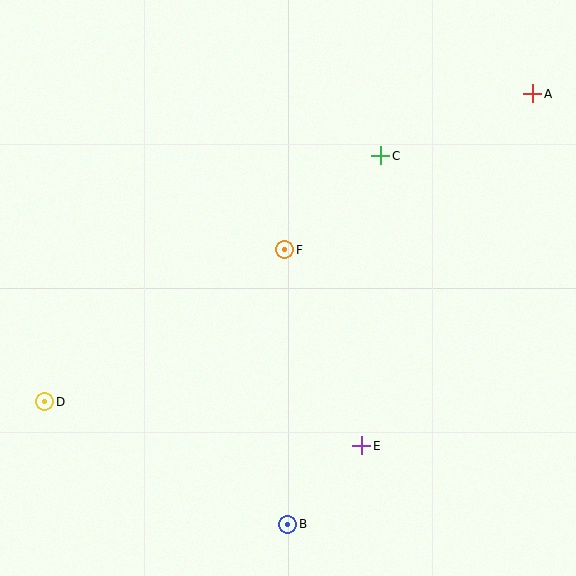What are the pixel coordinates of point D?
Point D is at (45, 402).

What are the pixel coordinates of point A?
Point A is at (533, 94).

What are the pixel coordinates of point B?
Point B is at (288, 524).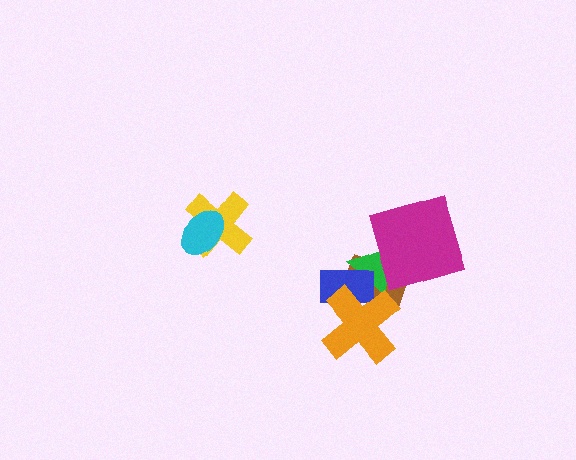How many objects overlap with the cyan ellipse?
1 object overlaps with the cyan ellipse.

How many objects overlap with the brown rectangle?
4 objects overlap with the brown rectangle.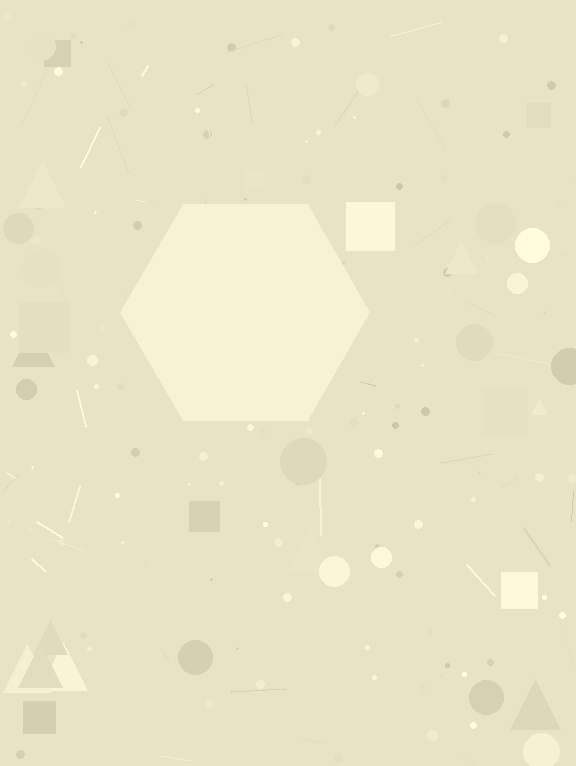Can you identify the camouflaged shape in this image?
The camouflaged shape is a hexagon.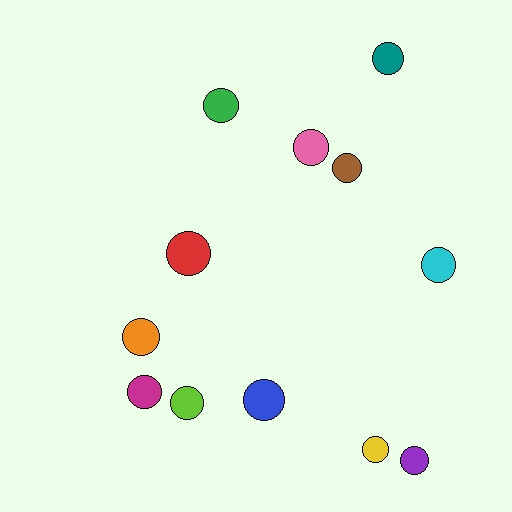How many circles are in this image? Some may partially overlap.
There are 12 circles.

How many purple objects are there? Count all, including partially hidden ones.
There is 1 purple object.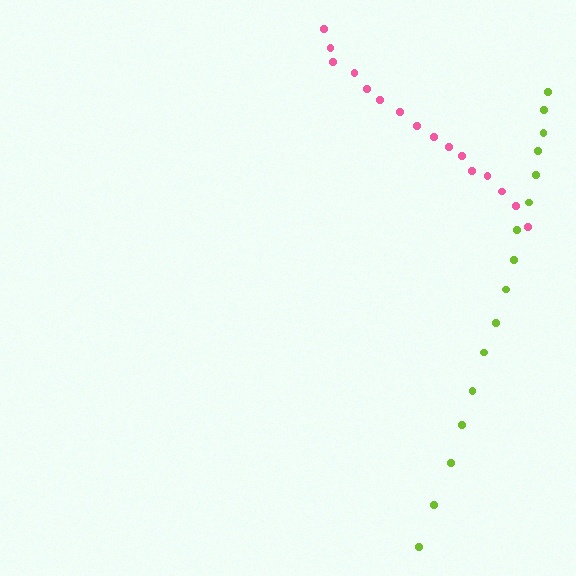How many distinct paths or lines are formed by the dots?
There are 2 distinct paths.